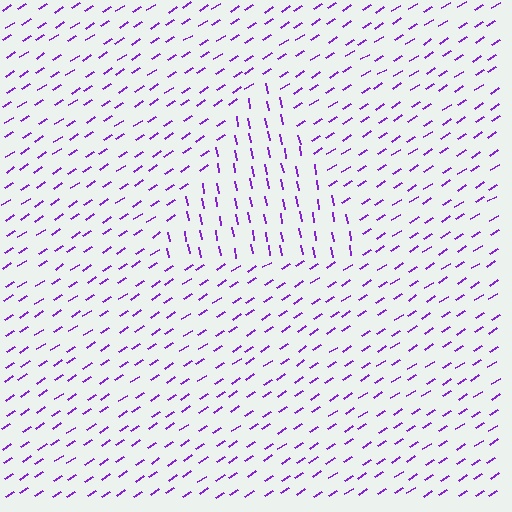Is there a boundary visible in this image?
Yes, there is a texture boundary formed by a change in line orientation.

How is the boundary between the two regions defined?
The boundary is defined purely by a change in line orientation (approximately 67 degrees difference). All lines are the same color and thickness.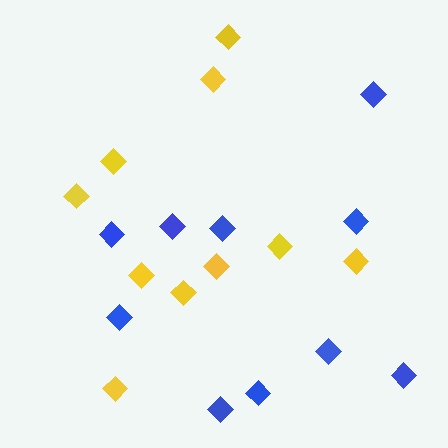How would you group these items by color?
There are 2 groups: one group of blue diamonds (10) and one group of yellow diamonds (10).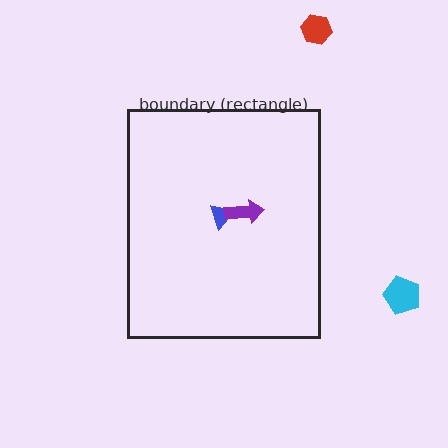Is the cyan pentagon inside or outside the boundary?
Outside.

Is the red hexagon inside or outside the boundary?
Outside.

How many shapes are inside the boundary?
2 inside, 2 outside.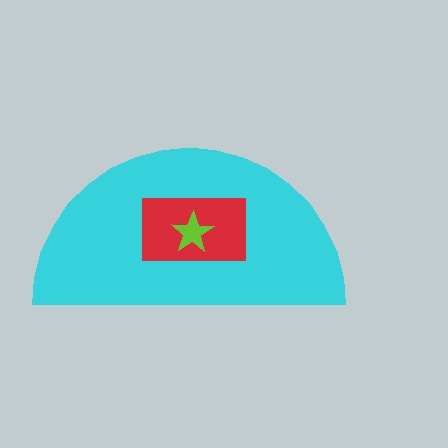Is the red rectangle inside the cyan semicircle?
Yes.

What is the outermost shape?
The cyan semicircle.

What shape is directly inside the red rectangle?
The lime star.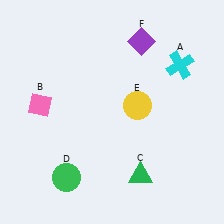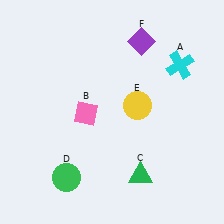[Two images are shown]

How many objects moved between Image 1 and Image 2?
1 object moved between the two images.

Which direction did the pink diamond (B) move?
The pink diamond (B) moved right.